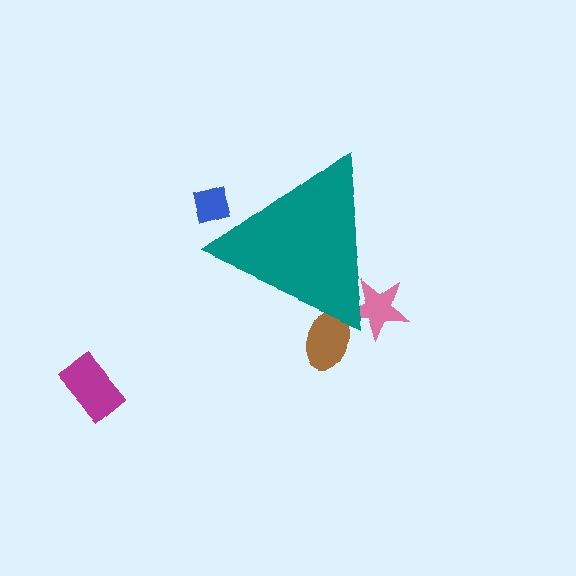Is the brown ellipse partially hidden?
Yes, the brown ellipse is partially hidden behind the teal triangle.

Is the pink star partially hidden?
Yes, the pink star is partially hidden behind the teal triangle.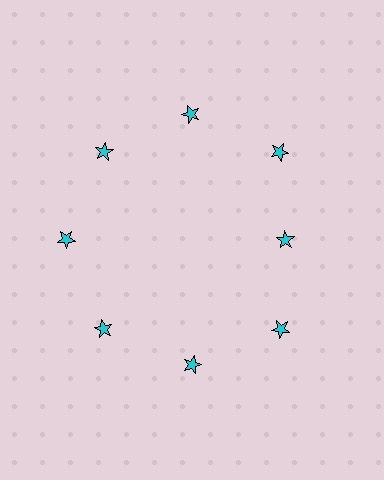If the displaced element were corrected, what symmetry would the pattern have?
It would have 8-fold rotational symmetry — the pattern would map onto itself every 45 degrees.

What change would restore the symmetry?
The symmetry would be restored by moving it outward, back onto the ring so that all 8 stars sit at equal angles and equal distance from the center.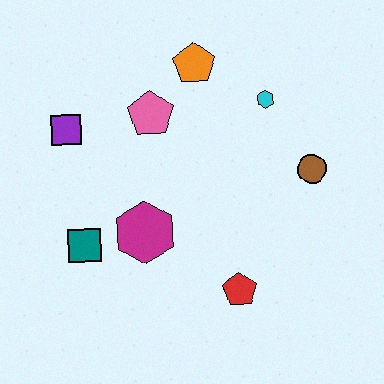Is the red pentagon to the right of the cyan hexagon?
No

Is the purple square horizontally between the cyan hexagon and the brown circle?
No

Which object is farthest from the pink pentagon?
The red pentagon is farthest from the pink pentagon.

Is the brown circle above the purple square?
No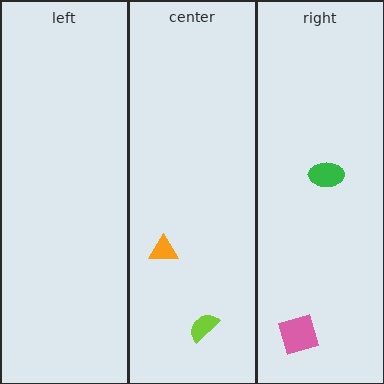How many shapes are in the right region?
2.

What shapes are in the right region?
The pink square, the green ellipse.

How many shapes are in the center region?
2.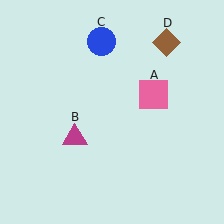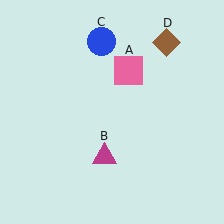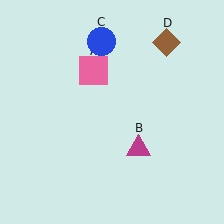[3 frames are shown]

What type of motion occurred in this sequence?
The pink square (object A), magenta triangle (object B) rotated counterclockwise around the center of the scene.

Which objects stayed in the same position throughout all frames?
Blue circle (object C) and brown diamond (object D) remained stationary.